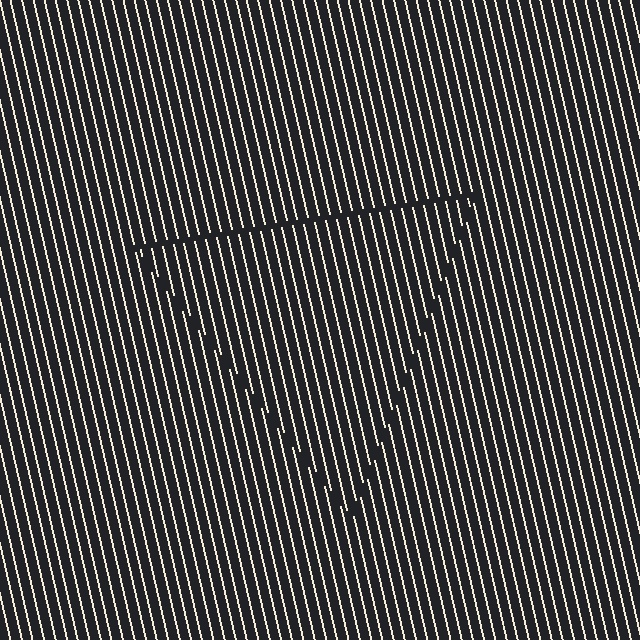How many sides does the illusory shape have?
3 sides — the line-ends trace a triangle.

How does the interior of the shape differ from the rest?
The interior of the shape contains the same grating, shifted by half a period — the contour is defined by the phase discontinuity where line-ends from the inner and outer gratings abut.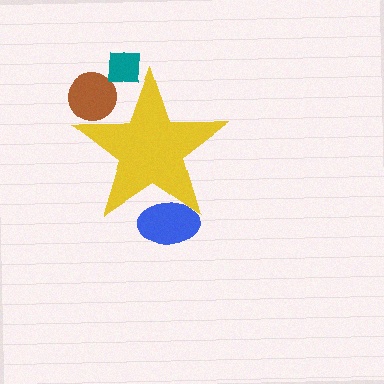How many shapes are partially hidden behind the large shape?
3 shapes are partially hidden.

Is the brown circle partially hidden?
Yes, the brown circle is partially hidden behind the yellow star.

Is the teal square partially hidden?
Yes, the teal square is partially hidden behind the yellow star.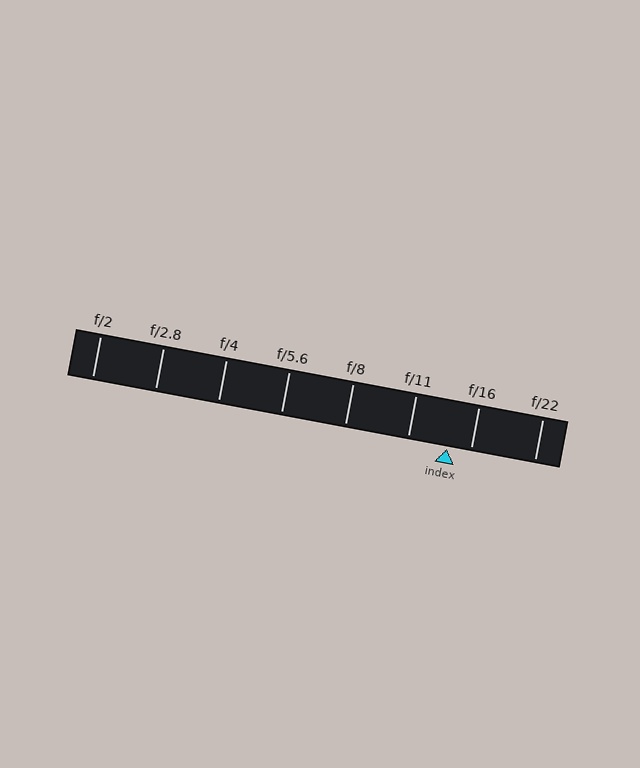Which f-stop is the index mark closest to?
The index mark is closest to f/16.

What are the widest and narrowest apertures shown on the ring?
The widest aperture shown is f/2 and the narrowest is f/22.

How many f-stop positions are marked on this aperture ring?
There are 8 f-stop positions marked.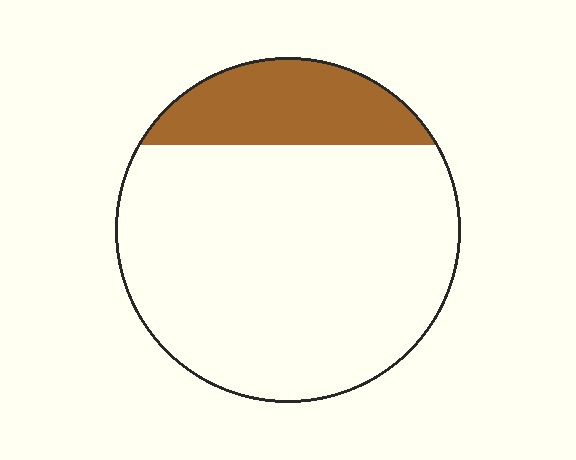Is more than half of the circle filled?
No.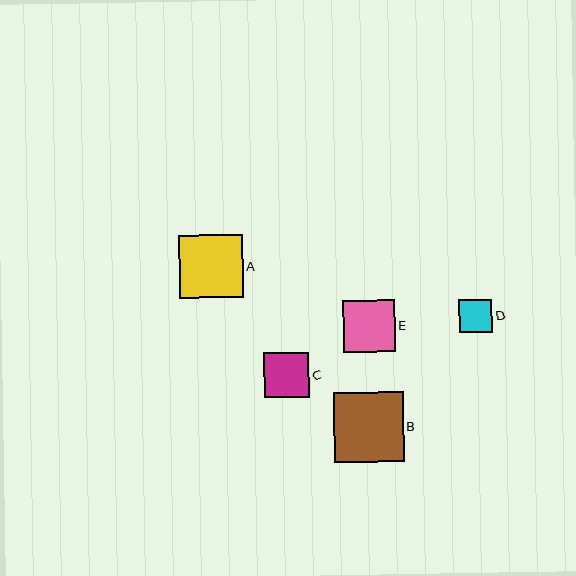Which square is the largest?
Square B is the largest with a size of approximately 70 pixels.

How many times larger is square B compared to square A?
Square B is approximately 1.1 times the size of square A.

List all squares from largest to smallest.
From largest to smallest: B, A, E, C, D.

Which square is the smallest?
Square D is the smallest with a size of approximately 33 pixels.